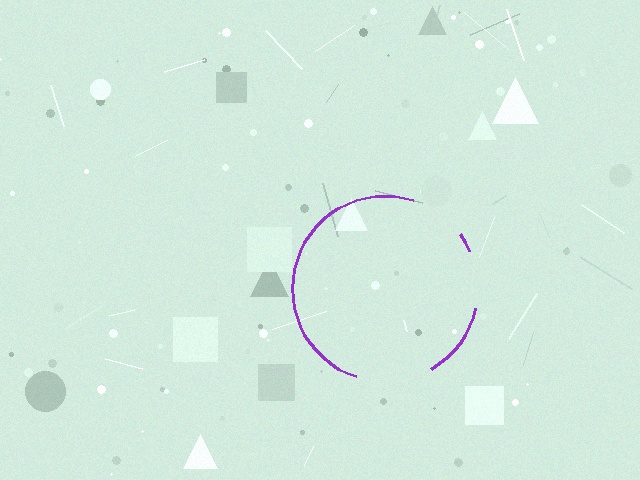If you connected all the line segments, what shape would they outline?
They would outline a circle.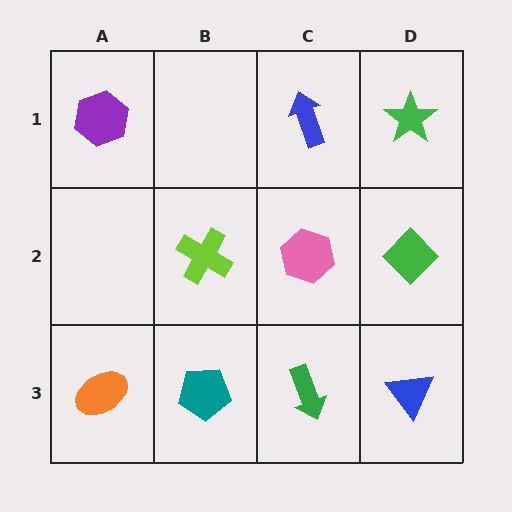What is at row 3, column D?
A blue triangle.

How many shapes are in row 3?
4 shapes.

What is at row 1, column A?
A purple hexagon.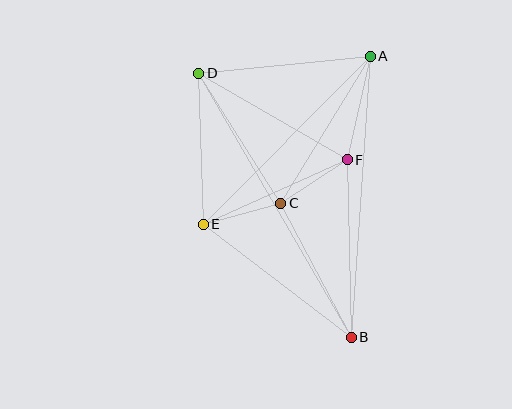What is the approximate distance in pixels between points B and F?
The distance between B and F is approximately 177 pixels.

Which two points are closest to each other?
Points C and F are closest to each other.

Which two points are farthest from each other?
Points B and D are farthest from each other.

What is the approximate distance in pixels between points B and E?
The distance between B and E is approximately 186 pixels.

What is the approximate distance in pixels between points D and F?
The distance between D and F is approximately 172 pixels.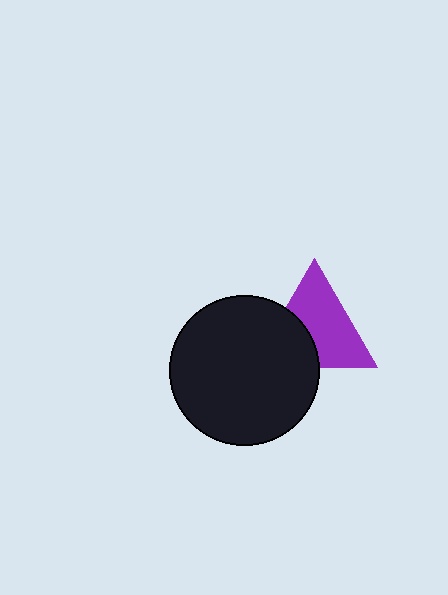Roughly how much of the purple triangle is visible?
About half of it is visible (roughly 65%).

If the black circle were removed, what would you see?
You would see the complete purple triangle.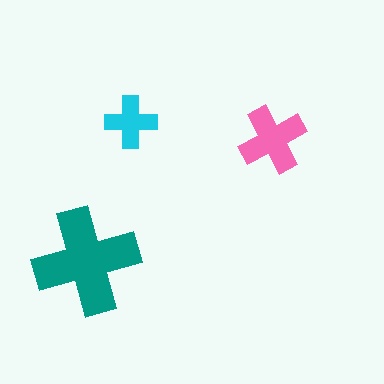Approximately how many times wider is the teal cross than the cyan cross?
About 2 times wider.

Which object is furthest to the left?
The teal cross is leftmost.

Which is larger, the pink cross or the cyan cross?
The pink one.